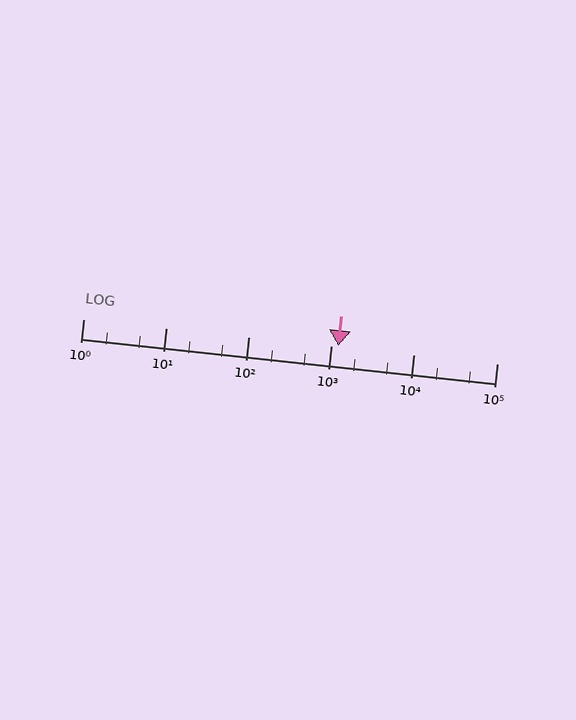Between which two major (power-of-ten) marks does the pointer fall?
The pointer is between 1000 and 10000.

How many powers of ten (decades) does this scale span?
The scale spans 5 decades, from 1 to 100000.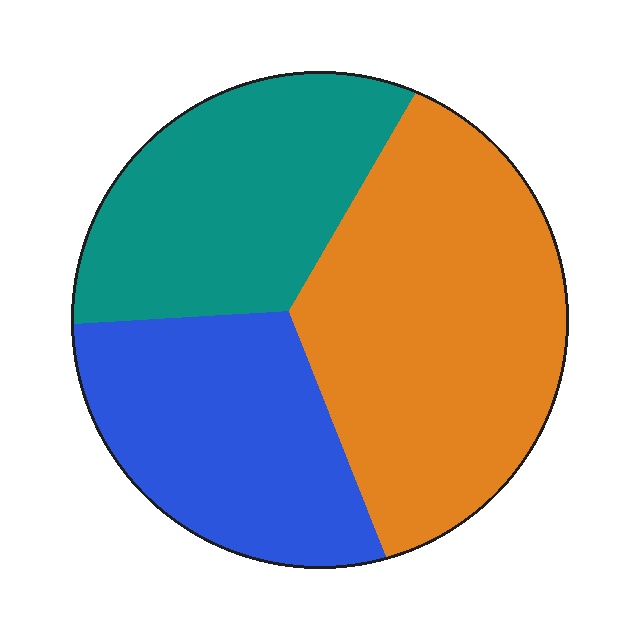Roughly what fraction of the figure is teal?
Teal covers 29% of the figure.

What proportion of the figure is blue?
Blue takes up about one quarter (1/4) of the figure.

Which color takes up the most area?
Orange, at roughly 45%.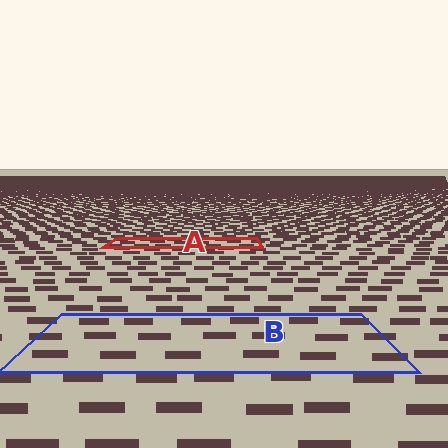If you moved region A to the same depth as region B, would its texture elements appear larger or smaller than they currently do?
They would appear larger. At a closer depth, the same texture elements are projected at a bigger on-screen size.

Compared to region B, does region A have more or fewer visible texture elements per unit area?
Region A has more texture elements per unit area — they are packed more densely because it is farther away.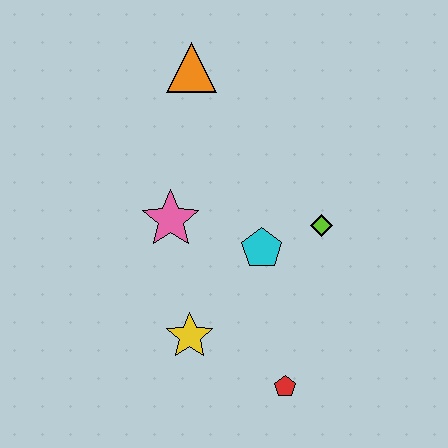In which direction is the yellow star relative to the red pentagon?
The yellow star is to the left of the red pentagon.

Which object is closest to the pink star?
The cyan pentagon is closest to the pink star.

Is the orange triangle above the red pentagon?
Yes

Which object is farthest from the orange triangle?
The red pentagon is farthest from the orange triangle.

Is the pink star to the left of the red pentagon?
Yes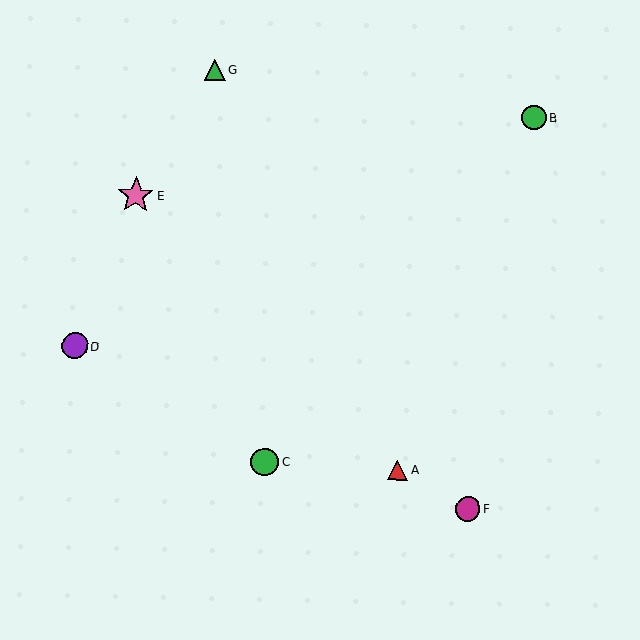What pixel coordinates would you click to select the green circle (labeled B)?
Click at (534, 118) to select the green circle B.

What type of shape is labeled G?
Shape G is a green triangle.